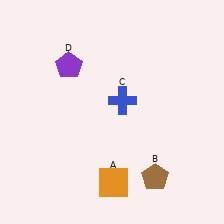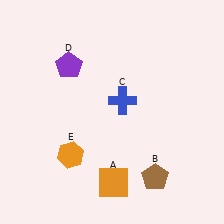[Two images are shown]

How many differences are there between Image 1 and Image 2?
There is 1 difference between the two images.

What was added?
An orange hexagon (E) was added in Image 2.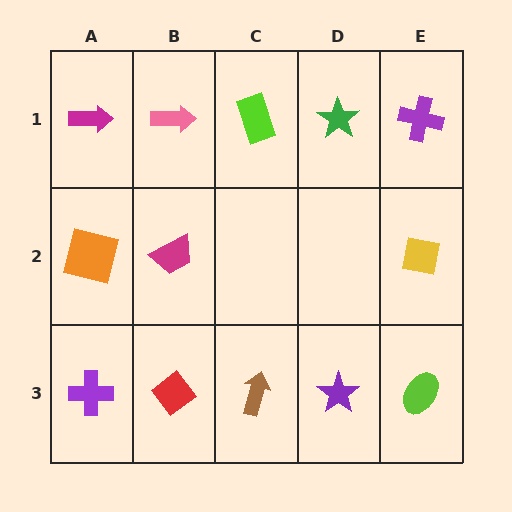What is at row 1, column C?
A lime rectangle.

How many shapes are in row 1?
5 shapes.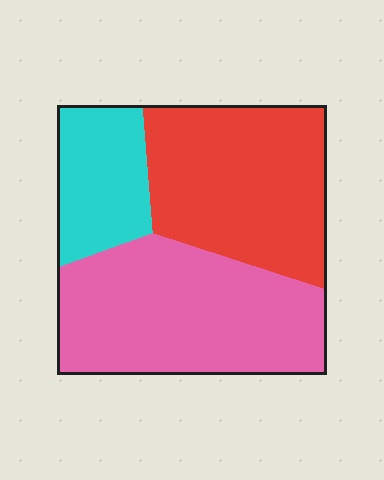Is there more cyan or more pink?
Pink.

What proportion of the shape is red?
Red covers around 40% of the shape.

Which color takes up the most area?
Pink, at roughly 45%.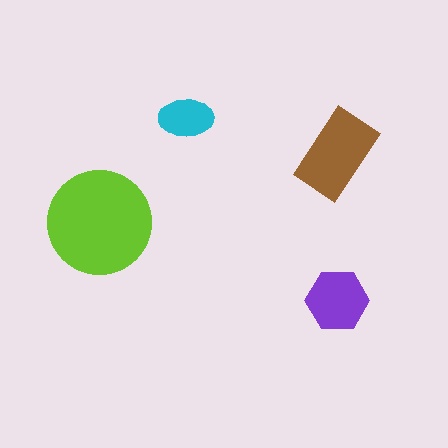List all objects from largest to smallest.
The lime circle, the brown rectangle, the purple hexagon, the cyan ellipse.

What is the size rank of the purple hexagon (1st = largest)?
3rd.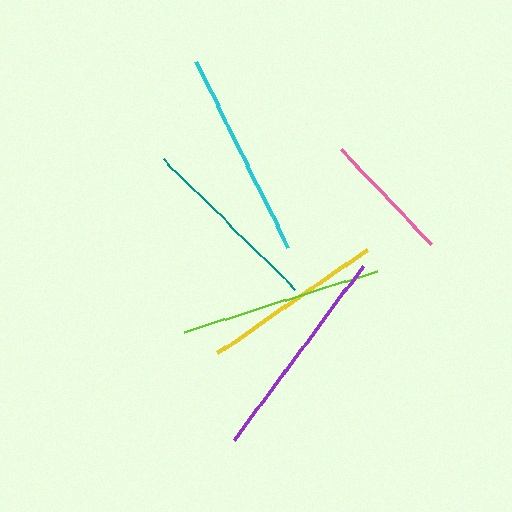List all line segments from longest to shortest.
From longest to shortest: purple, cyan, lime, teal, yellow, pink.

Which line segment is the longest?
The purple line is the longest at approximately 216 pixels.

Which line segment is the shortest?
The pink line is the shortest at approximately 131 pixels.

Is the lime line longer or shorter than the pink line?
The lime line is longer than the pink line.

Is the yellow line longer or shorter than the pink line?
The yellow line is longer than the pink line.